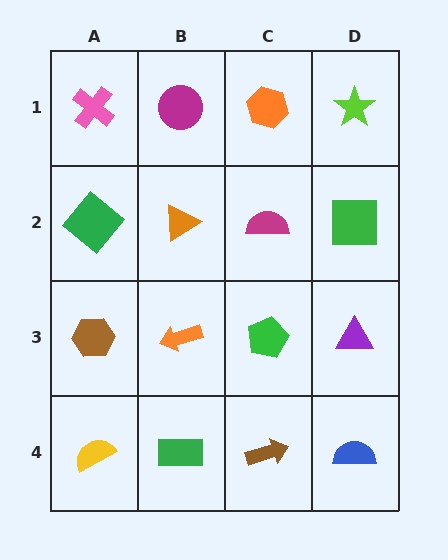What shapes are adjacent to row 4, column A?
A brown hexagon (row 3, column A), a green rectangle (row 4, column B).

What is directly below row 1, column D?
A green square.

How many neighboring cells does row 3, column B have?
4.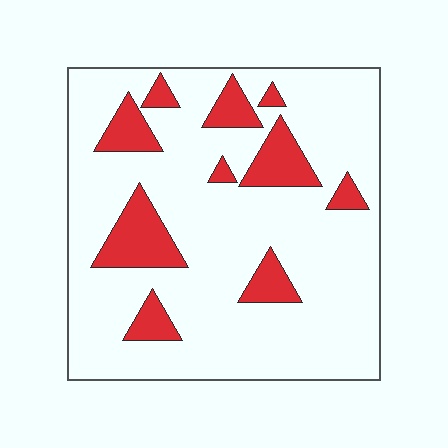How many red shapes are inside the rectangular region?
10.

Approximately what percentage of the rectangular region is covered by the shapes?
Approximately 20%.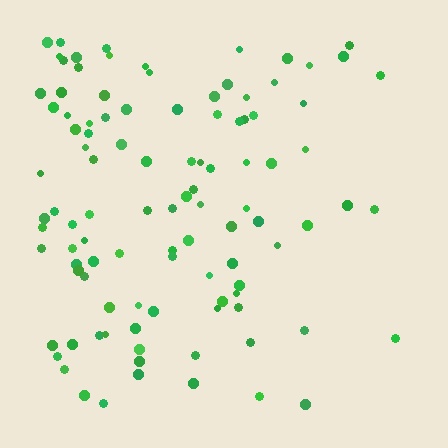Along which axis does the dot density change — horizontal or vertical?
Horizontal.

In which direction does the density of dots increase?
From right to left, with the left side densest.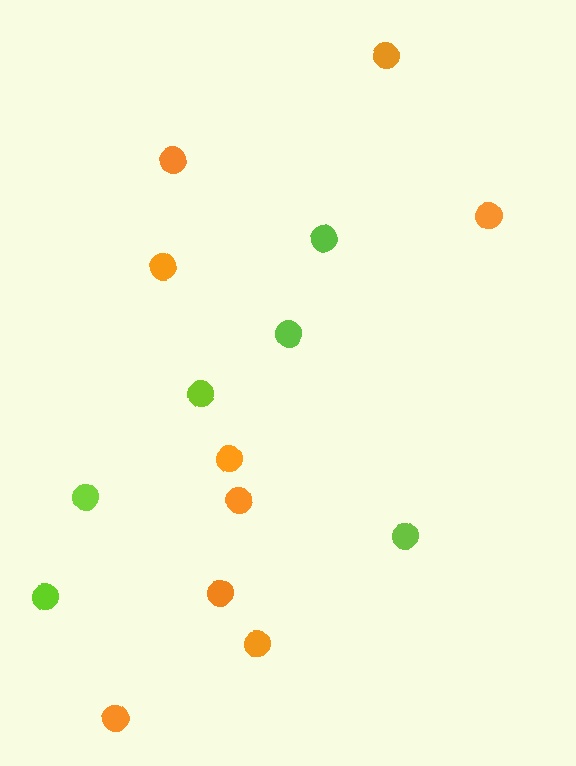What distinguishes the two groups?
There are 2 groups: one group of lime circles (6) and one group of orange circles (9).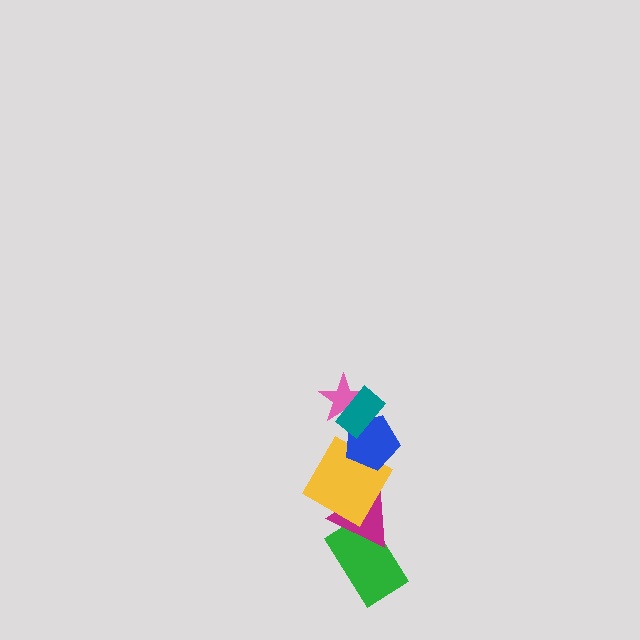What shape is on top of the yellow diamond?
The blue pentagon is on top of the yellow diamond.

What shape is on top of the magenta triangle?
The yellow diamond is on top of the magenta triangle.